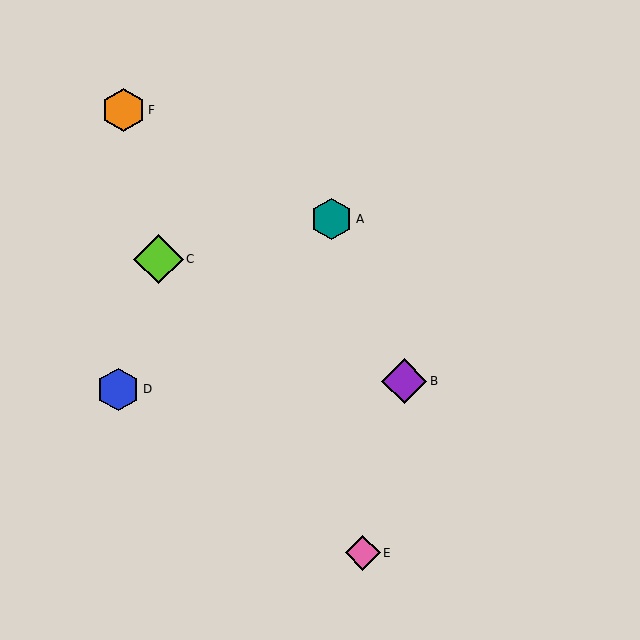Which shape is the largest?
The lime diamond (labeled C) is the largest.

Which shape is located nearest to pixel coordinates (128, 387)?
The blue hexagon (labeled D) at (118, 389) is nearest to that location.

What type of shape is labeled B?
Shape B is a purple diamond.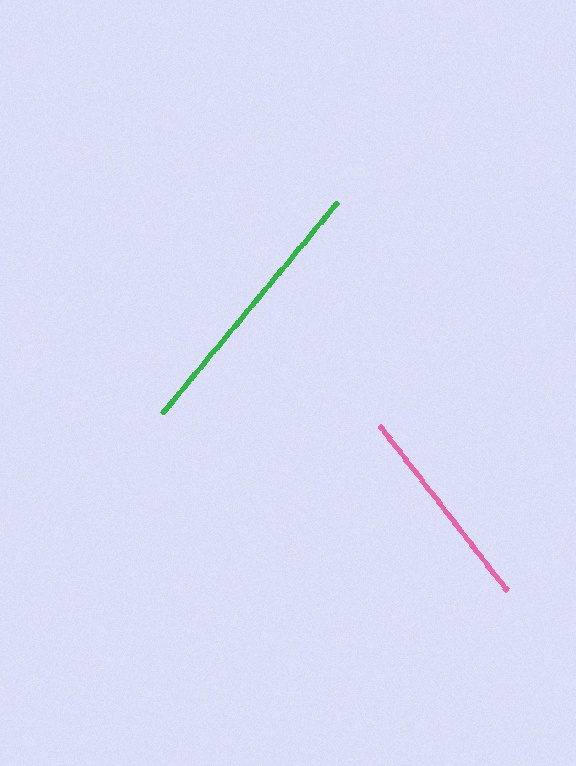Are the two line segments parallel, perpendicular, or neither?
Neither parallel nor perpendicular — they differ by about 78°.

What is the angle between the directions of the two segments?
Approximately 78 degrees.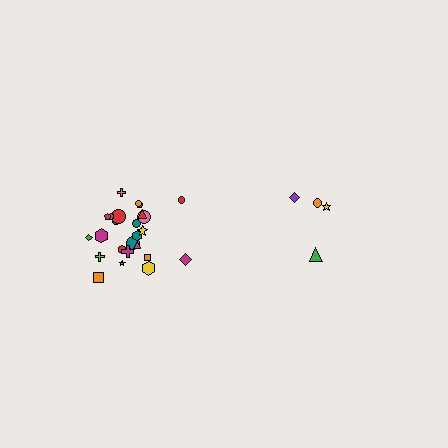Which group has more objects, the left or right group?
The left group.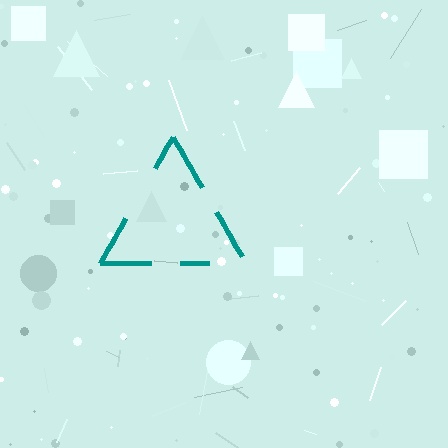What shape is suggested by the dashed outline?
The dashed outline suggests a triangle.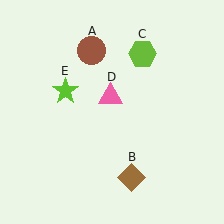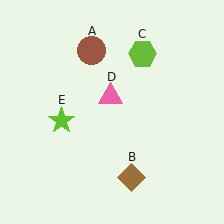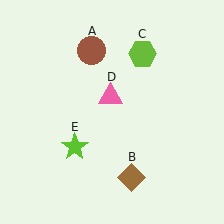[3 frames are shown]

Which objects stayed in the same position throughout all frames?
Brown circle (object A) and brown diamond (object B) and lime hexagon (object C) and pink triangle (object D) remained stationary.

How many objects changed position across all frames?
1 object changed position: lime star (object E).